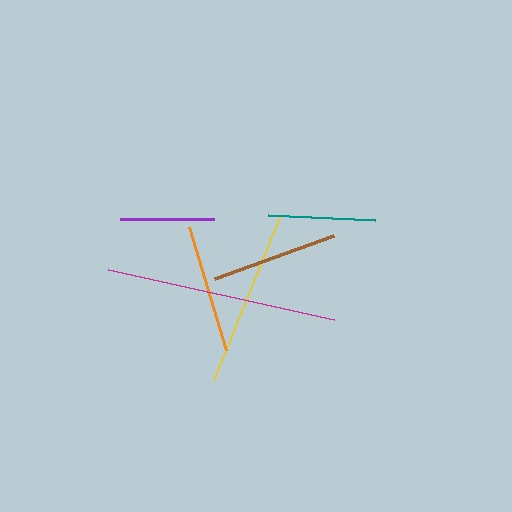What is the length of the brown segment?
The brown segment is approximately 127 pixels long.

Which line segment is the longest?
The magenta line is the longest at approximately 231 pixels.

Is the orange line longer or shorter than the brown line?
The orange line is longer than the brown line.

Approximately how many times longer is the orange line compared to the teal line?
The orange line is approximately 1.2 times the length of the teal line.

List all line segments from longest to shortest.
From longest to shortest: magenta, yellow, orange, brown, teal, purple.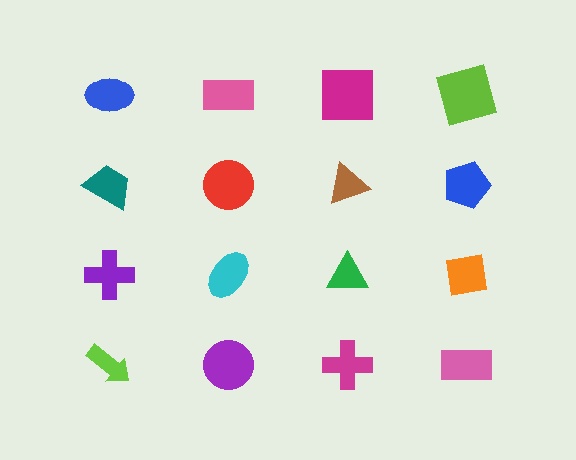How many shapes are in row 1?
4 shapes.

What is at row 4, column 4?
A pink rectangle.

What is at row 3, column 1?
A purple cross.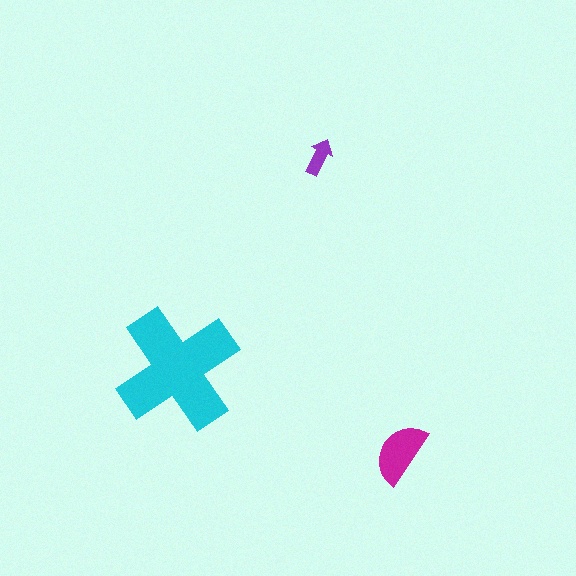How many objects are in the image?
There are 3 objects in the image.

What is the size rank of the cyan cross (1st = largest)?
1st.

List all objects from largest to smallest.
The cyan cross, the magenta semicircle, the purple arrow.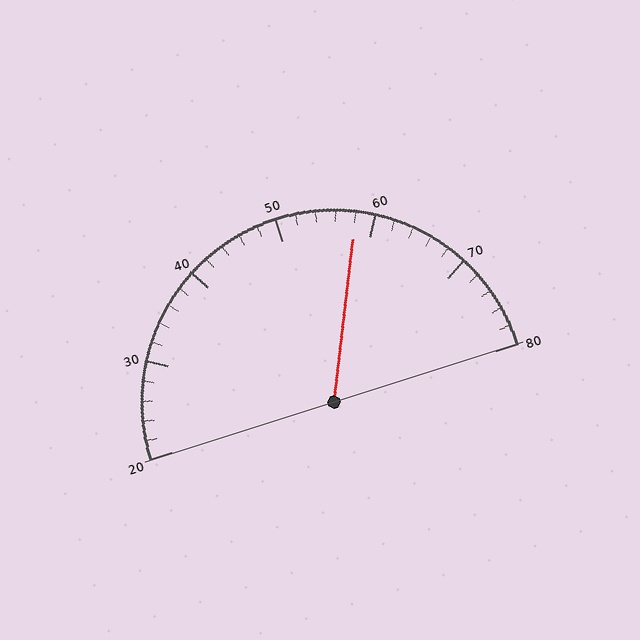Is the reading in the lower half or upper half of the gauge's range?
The reading is in the upper half of the range (20 to 80).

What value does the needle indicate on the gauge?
The needle indicates approximately 58.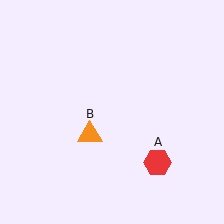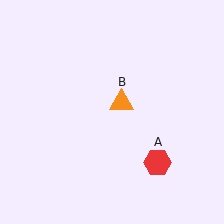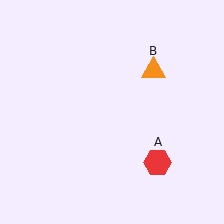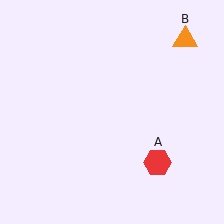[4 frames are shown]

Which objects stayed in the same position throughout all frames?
Red hexagon (object A) remained stationary.